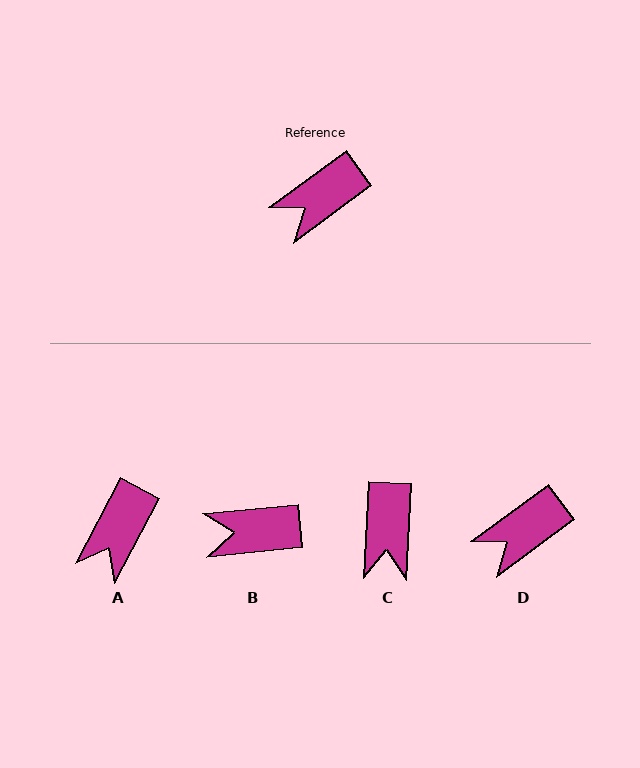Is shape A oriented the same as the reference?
No, it is off by about 26 degrees.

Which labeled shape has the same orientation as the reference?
D.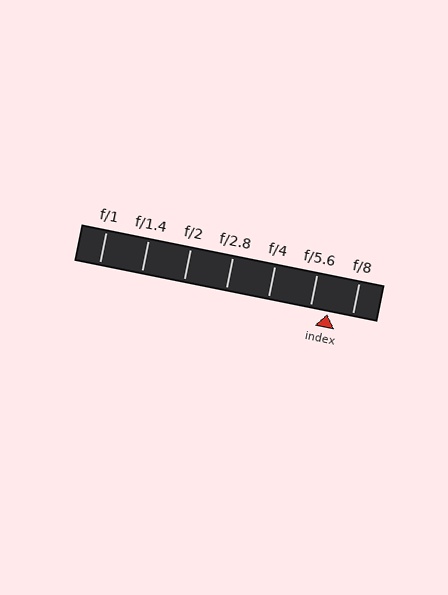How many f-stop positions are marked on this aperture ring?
There are 7 f-stop positions marked.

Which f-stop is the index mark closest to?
The index mark is closest to f/5.6.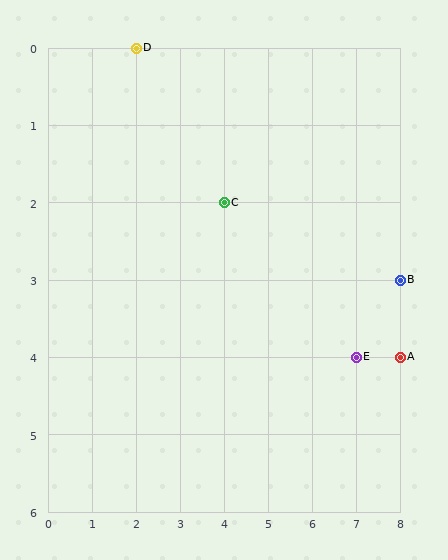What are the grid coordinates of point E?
Point E is at grid coordinates (7, 4).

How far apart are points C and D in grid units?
Points C and D are 2 columns and 2 rows apart (about 2.8 grid units diagonally).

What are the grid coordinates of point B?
Point B is at grid coordinates (8, 3).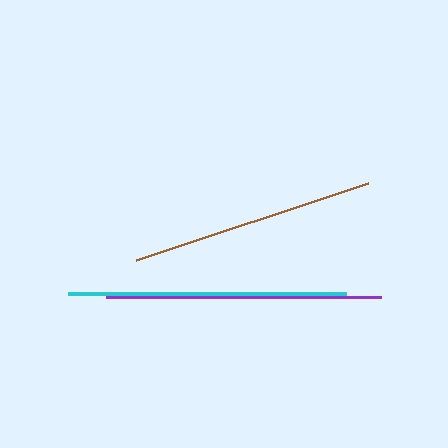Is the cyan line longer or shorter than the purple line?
The cyan line is longer than the purple line.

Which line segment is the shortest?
The brown line is the shortest at approximately 244 pixels.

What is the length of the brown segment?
The brown segment is approximately 244 pixels long.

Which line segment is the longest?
The cyan line is the longest at approximately 278 pixels.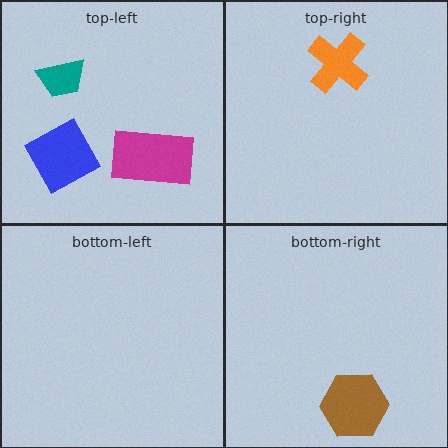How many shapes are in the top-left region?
3.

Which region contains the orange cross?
The top-right region.